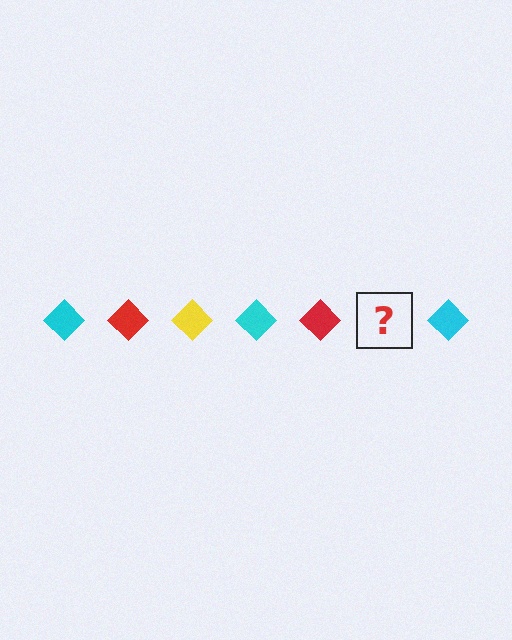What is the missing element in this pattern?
The missing element is a yellow diamond.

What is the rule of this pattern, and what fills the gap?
The rule is that the pattern cycles through cyan, red, yellow diamonds. The gap should be filled with a yellow diamond.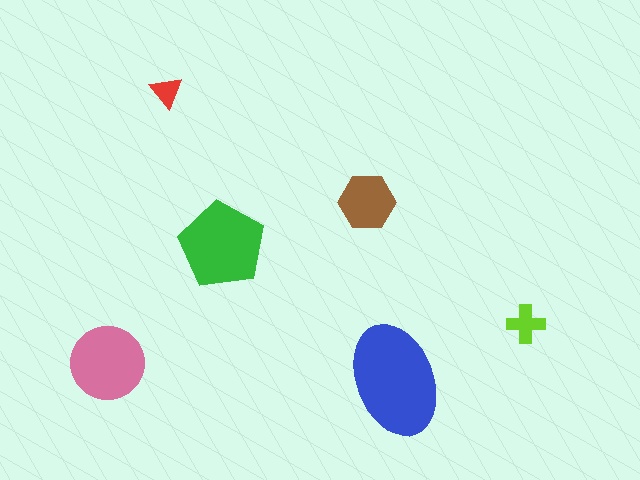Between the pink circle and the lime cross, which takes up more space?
The pink circle.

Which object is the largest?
The blue ellipse.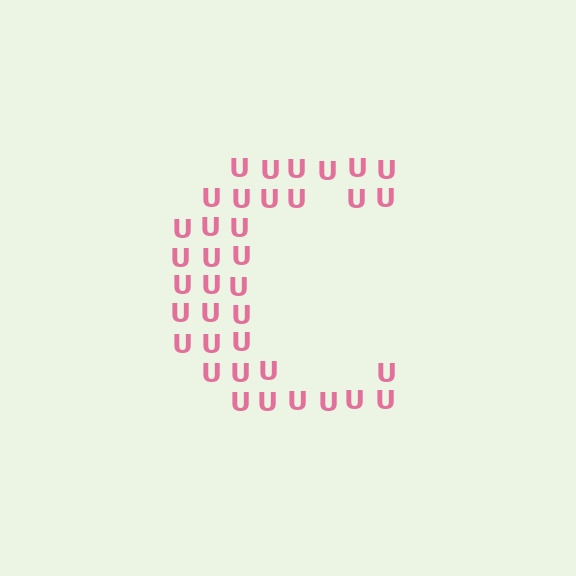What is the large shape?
The large shape is the letter C.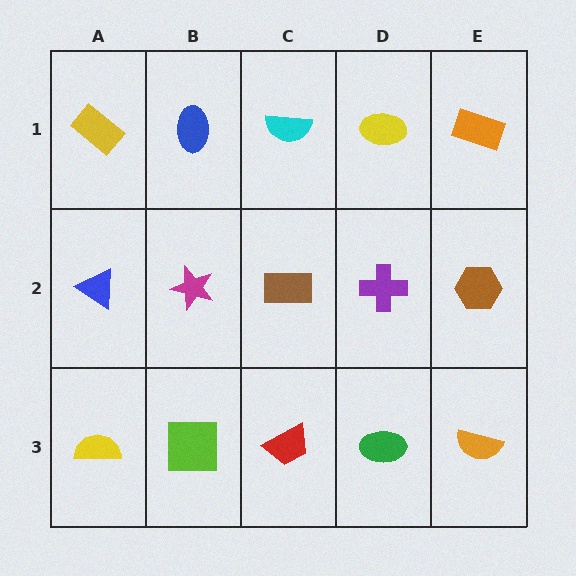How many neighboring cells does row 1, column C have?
3.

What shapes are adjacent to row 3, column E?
A brown hexagon (row 2, column E), a green ellipse (row 3, column D).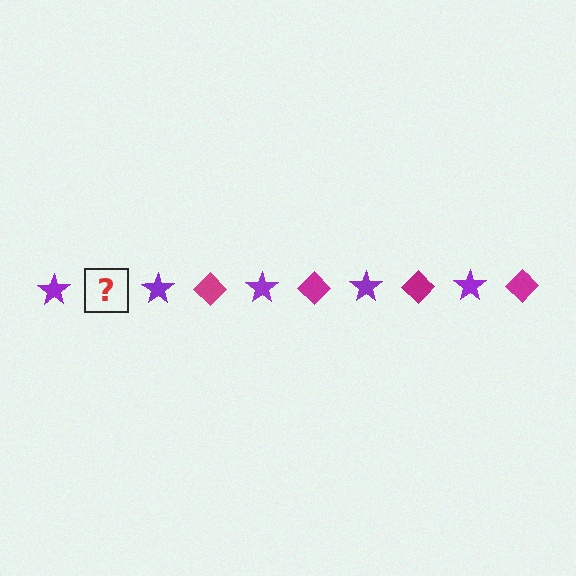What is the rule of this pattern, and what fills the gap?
The rule is that the pattern alternates between purple star and magenta diamond. The gap should be filled with a magenta diamond.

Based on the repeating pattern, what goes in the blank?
The blank should be a magenta diamond.